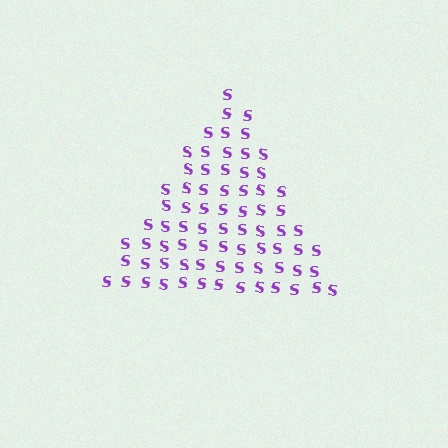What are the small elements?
The small elements are letter S's.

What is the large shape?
The large shape is a triangle.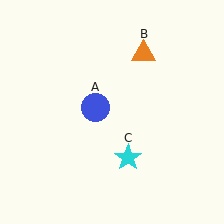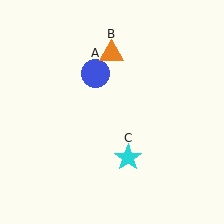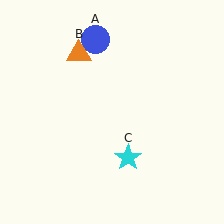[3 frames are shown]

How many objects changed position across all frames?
2 objects changed position: blue circle (object A), orange triangle (object B).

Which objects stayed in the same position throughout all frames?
Cyan star (object C) remained stationary.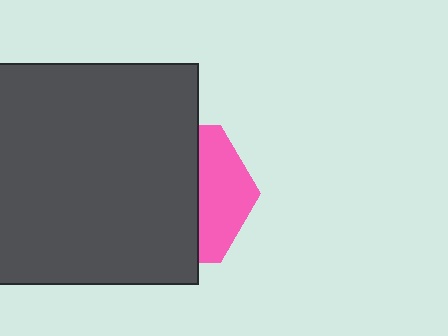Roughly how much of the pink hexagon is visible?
A small part of it is visible (roughly 35%).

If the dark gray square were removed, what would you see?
You would see the complete pink hexagon.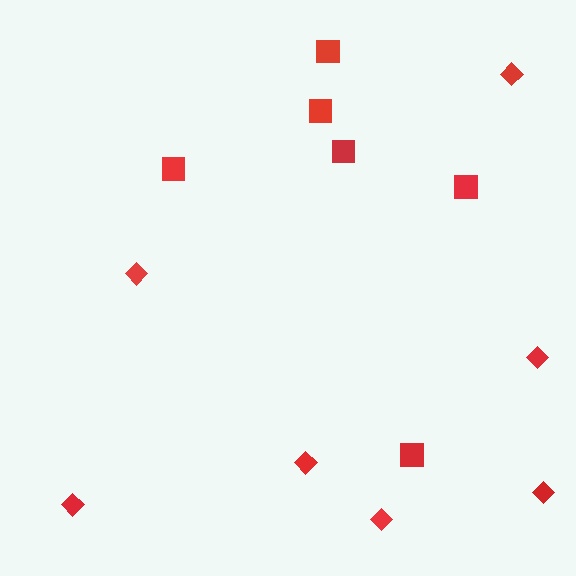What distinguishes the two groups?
There are 2 groups: one group of squares (6) and one group of diamonds (7).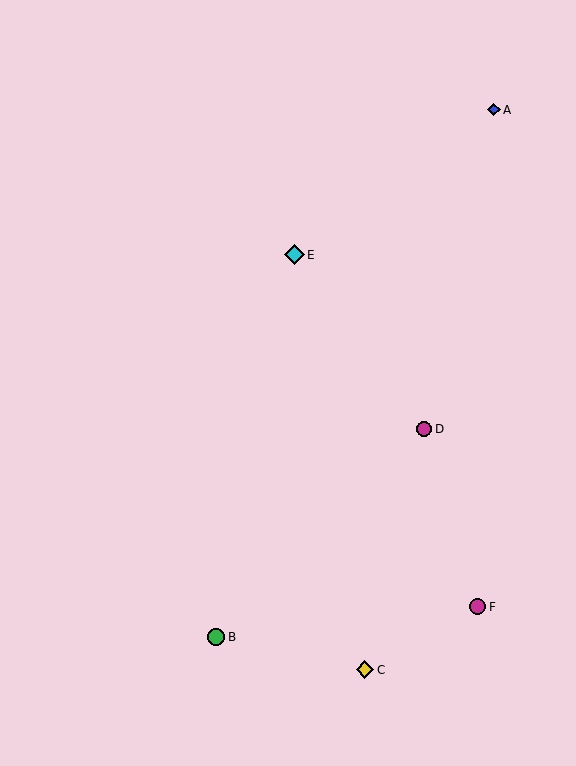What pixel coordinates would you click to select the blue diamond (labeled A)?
Click at (494, 110) to select the blue diamond A.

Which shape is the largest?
The cyan diamond (labeled E) is the largest.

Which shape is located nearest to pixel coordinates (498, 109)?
The blue diamond (labeled A) at (494, 110) is nearest to that location.